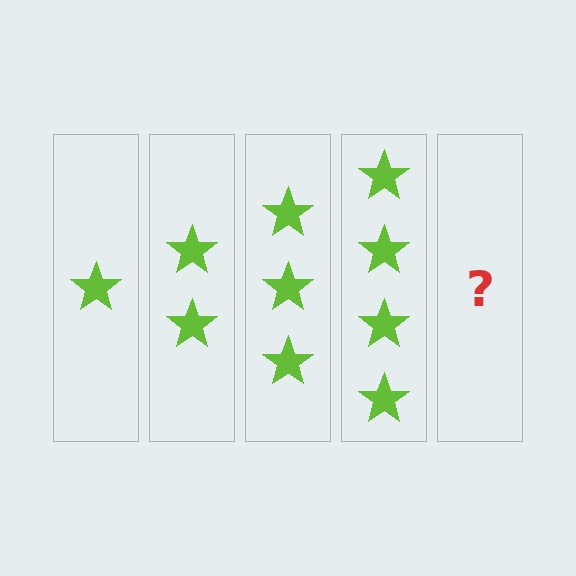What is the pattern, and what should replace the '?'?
The pattern is that each step adds one more star. The '?' should be 5 stars.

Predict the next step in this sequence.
The next step is 5 stars.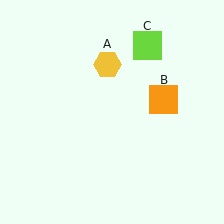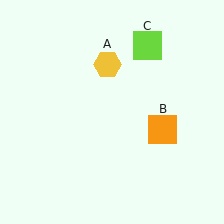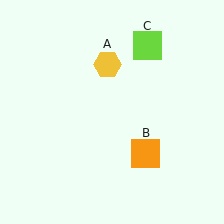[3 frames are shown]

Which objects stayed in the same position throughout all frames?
Yellow hexagon (object A) and lime square (object C) remained stationary.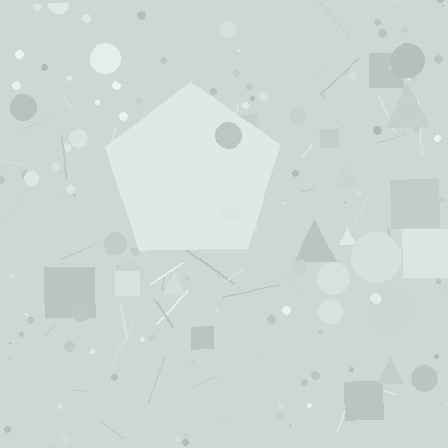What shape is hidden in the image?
A pentagon is hidden in the image.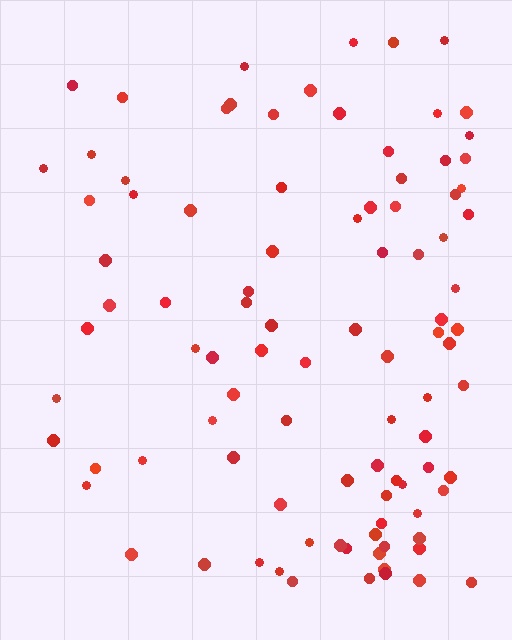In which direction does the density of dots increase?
From left to right, with the right side densest.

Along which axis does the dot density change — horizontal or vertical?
Horizontal.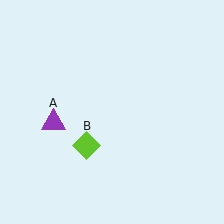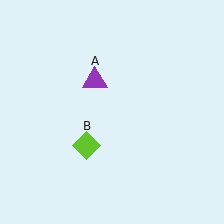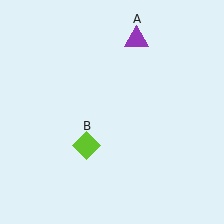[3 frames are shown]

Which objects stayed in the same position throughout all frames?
Lime diamond (object B) remained stationary.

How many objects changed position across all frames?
1 object changed position: purple triangle (object A).